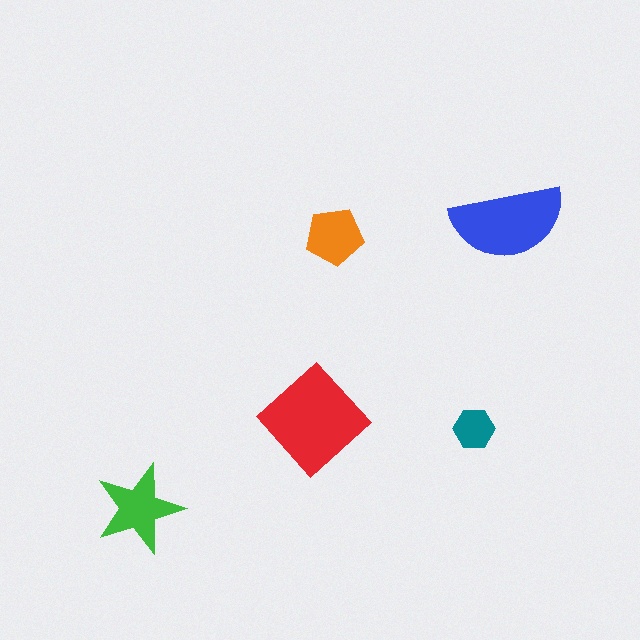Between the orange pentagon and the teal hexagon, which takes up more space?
The orange pentagon.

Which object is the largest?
The red diamond.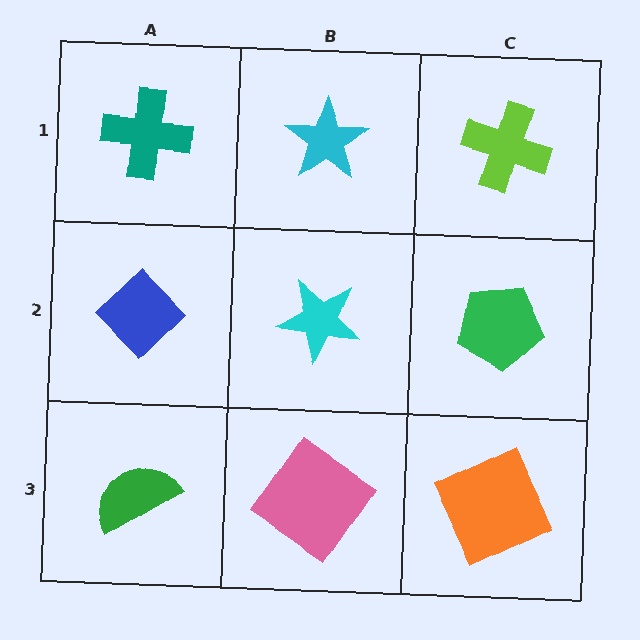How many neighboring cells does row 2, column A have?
3.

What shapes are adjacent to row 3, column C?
A green pentagon (row 2, column C), a pink diamond (row 3, column B).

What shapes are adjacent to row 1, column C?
A green pentagon (row 2, column C), a cyan star (row 1, column B).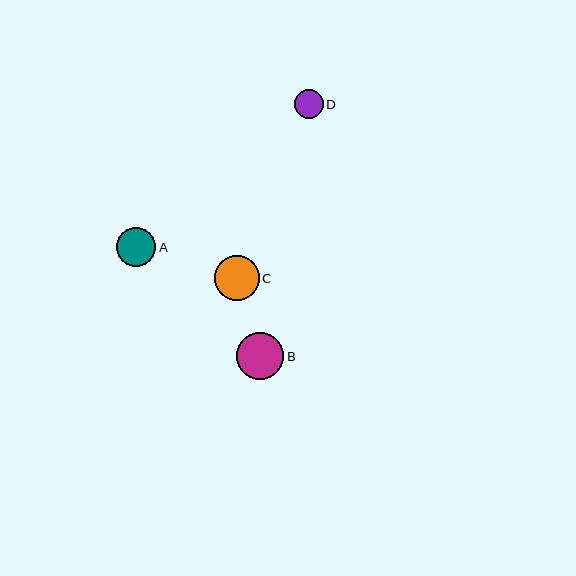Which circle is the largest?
Circle B is the largest with a size of approximately 47 pixels.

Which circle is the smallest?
Circle D is the smallest with a size of approximately 28 pixels.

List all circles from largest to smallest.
From largest to smallest: B, C, A, D.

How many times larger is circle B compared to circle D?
Circle B is approximately 1.7 times the size of circle D.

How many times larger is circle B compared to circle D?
Circle B is approximately 1.7 times the size of circle D.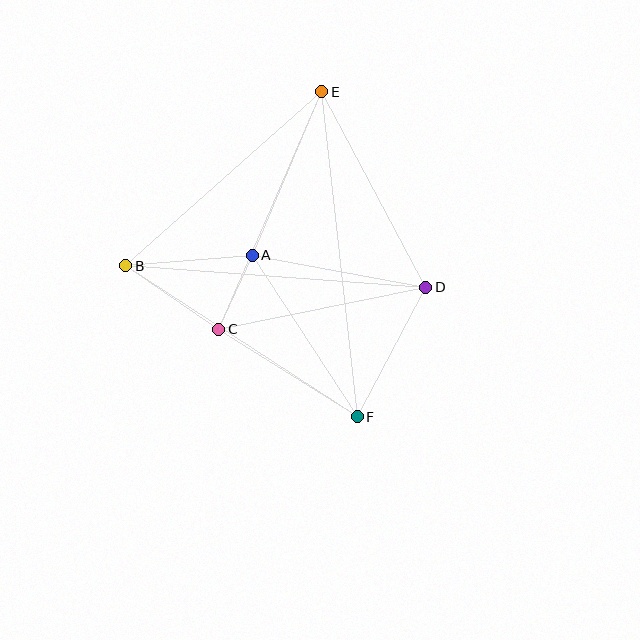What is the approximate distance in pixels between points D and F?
The distance between D and F is approximately 147 pixels.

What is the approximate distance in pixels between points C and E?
The distance between C and E is approximately 259 pixels.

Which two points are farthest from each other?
Points E and F are farthest from each other.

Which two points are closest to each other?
Points A and C are closest to each other.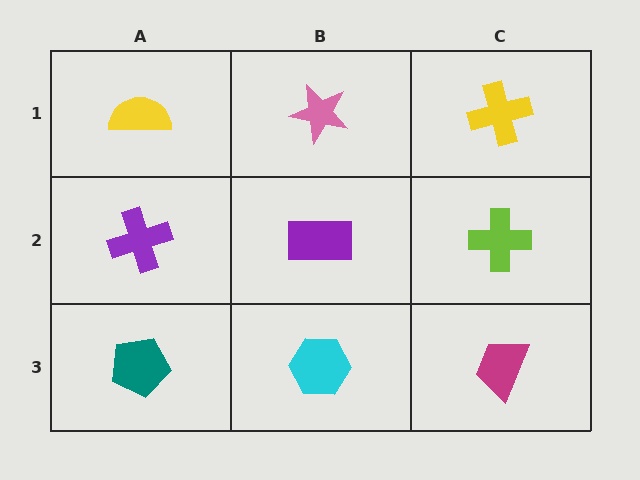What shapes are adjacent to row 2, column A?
A yellow semicircle (row 1, column A), a teal pentagon (row 3, column A), a purple rectangle (row 2, column B).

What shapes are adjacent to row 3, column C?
A lime cross (row 2, column C), a cyan hexagon (row 3, column B).